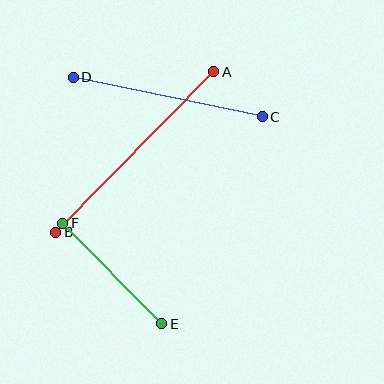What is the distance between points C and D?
The distance is approximately 193 pixels.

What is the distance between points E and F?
The distance is approximately 141 pixels.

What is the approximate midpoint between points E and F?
The midpoint is at approximately (112, 274) pixels.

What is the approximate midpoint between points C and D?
The midpoint is at approximately (168, 97) pixels.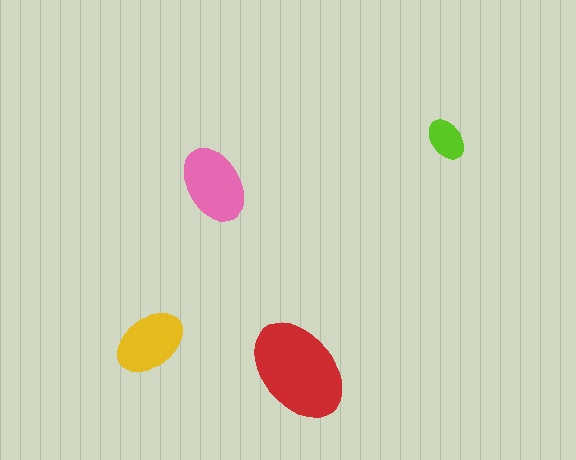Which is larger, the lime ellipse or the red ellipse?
The red one.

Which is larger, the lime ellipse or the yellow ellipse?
The yellow one.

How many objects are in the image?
There are 4 objects in the image.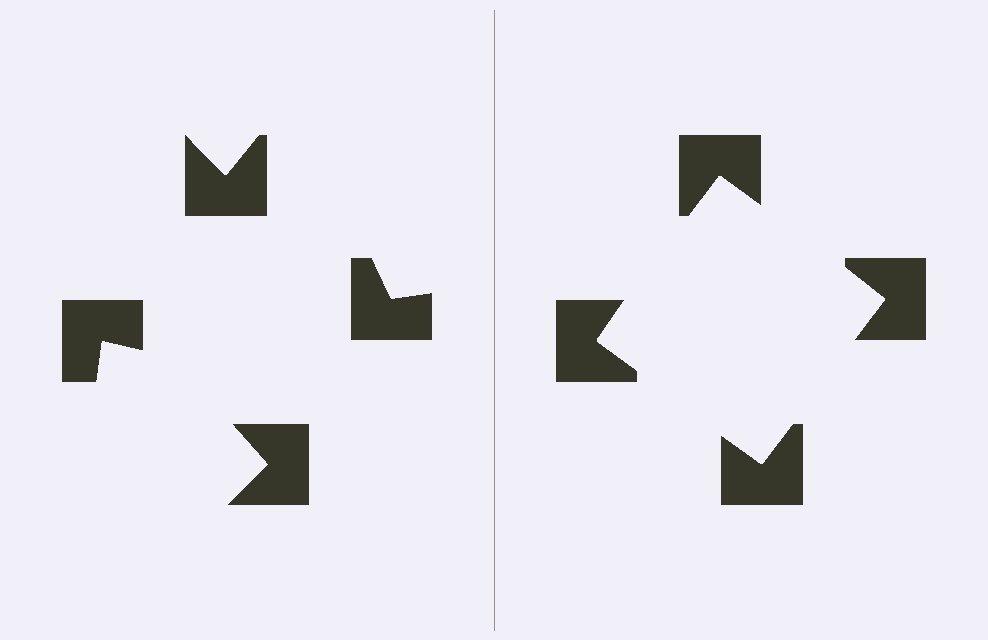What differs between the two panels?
The notched squares are positioned identically on both sides; only the wedge orientations differ. On the right they align to a square; on the left they are misaligned.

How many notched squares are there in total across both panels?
8 — 4 on each side.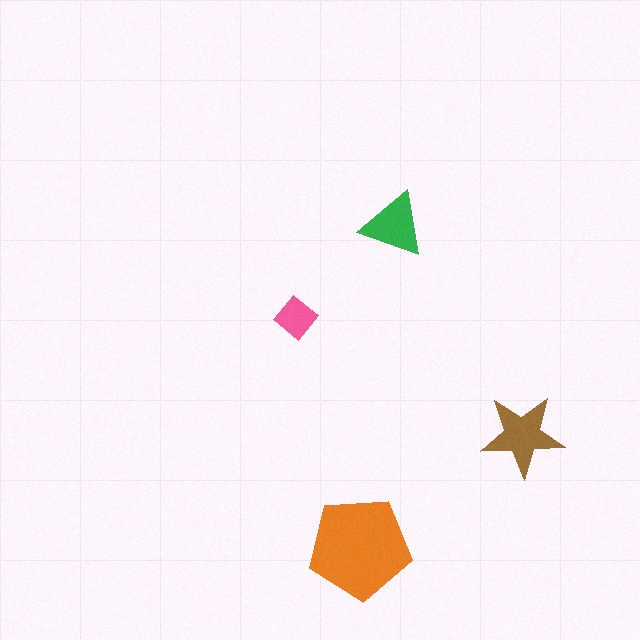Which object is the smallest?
The pink diamond.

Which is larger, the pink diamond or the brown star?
The brown star.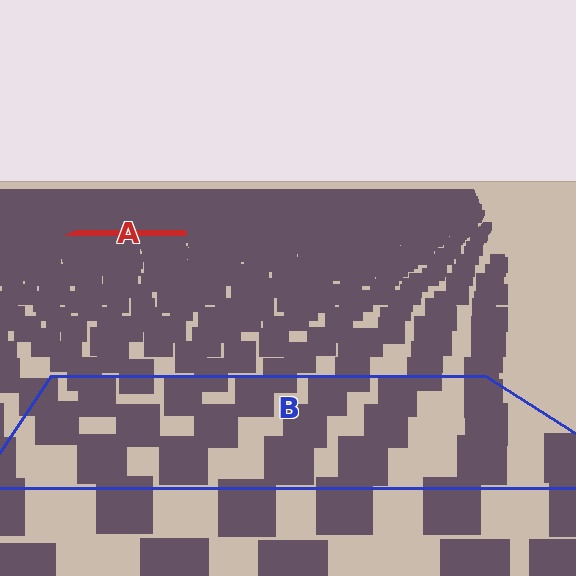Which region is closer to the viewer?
Region B is closer. The texture elements there are larger and more spread out.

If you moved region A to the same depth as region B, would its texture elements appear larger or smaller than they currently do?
They would appear larger. At a closer depth, the same texture elements are projected at a bigger on-screen size.